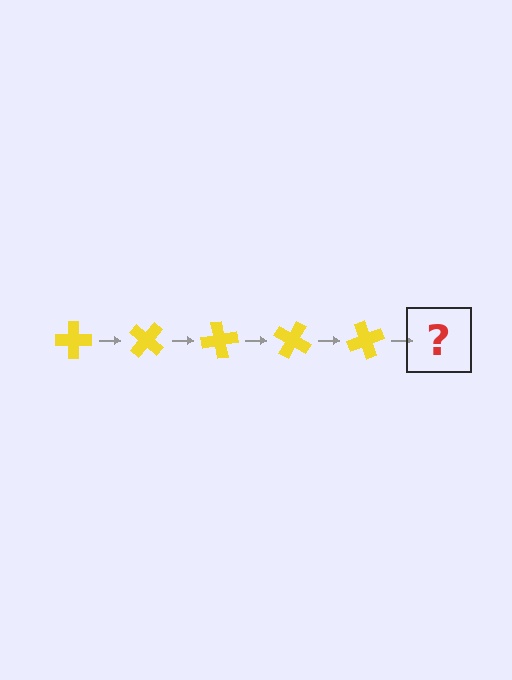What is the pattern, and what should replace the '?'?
The pattern is that the cross rotates 40 degrees each step. The '?' should be a yellow cross rotated 200 degrees.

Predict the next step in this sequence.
The next step is a yellow cross rotated 200 degrees.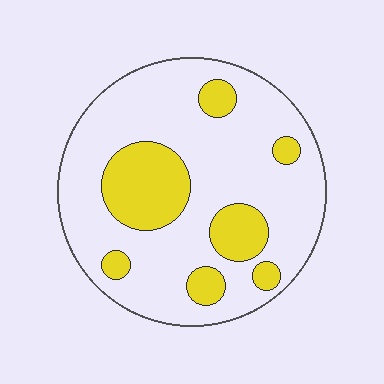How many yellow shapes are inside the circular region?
7.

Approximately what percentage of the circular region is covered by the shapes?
Approximately 25%.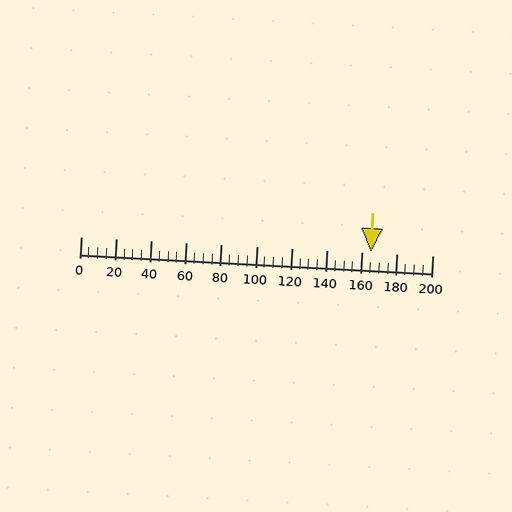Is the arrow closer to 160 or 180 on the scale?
The arrow is closer to 160.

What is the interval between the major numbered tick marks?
The major tick marks are spaced 20 units apart.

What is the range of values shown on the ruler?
The ruler shows values from 0 to 200.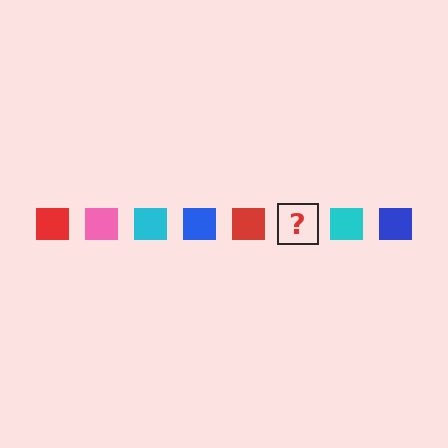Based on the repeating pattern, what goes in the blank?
The blank should be a pink square.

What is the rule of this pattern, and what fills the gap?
The rule is that the pattern cycles through red, pink, cyan, blue squares. The gap should be filled with a pink square.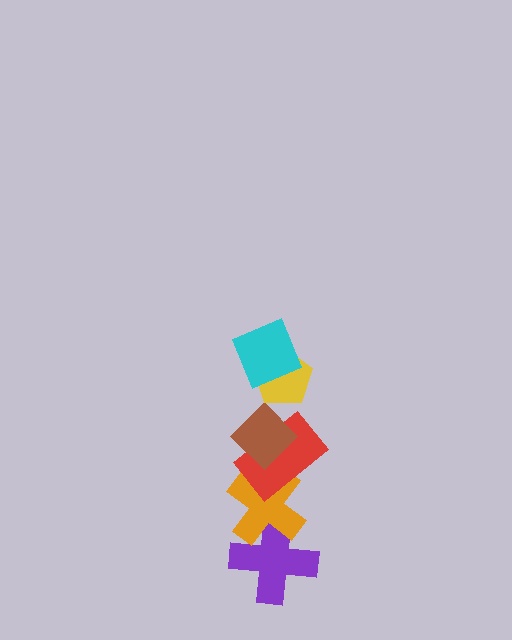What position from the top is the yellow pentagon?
The yellow pentagon is 2nd from the top.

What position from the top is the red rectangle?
The red rectangle is 4th from the top.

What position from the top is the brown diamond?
The brown diamond is 3rd from the top.